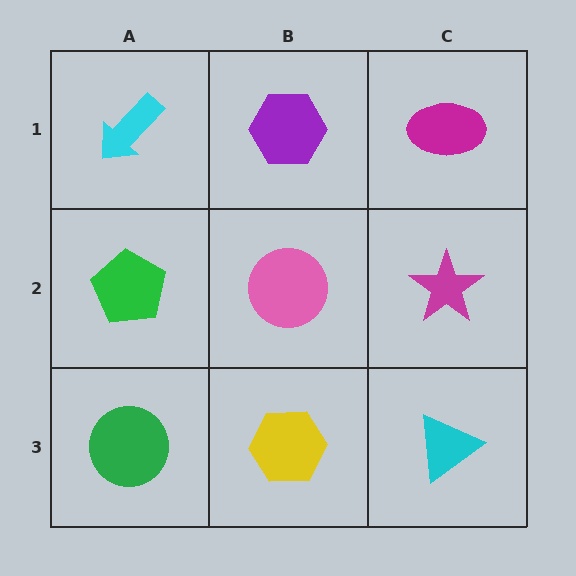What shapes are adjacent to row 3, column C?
A magenta star (row 2, column C), a yellow hexagon (row 3, column B).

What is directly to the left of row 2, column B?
A green pentagon.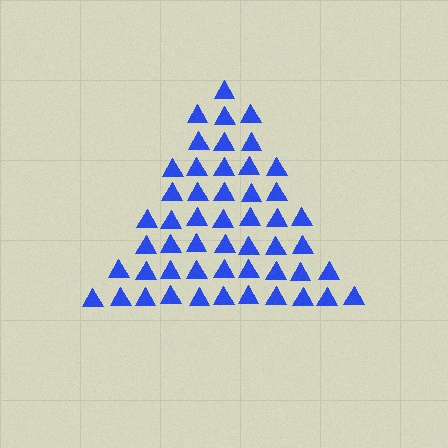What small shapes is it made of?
It is made of small triangles.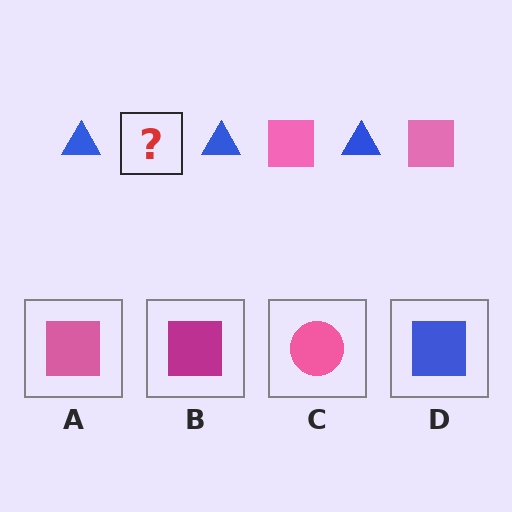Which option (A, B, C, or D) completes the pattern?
A.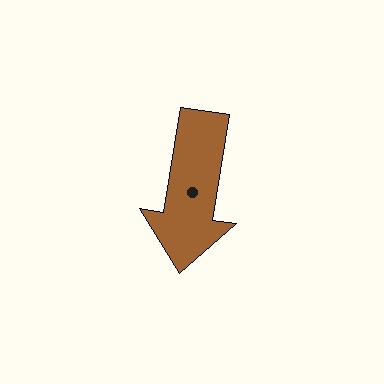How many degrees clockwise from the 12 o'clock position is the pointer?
Approximately 189 degrees.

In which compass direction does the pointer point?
South.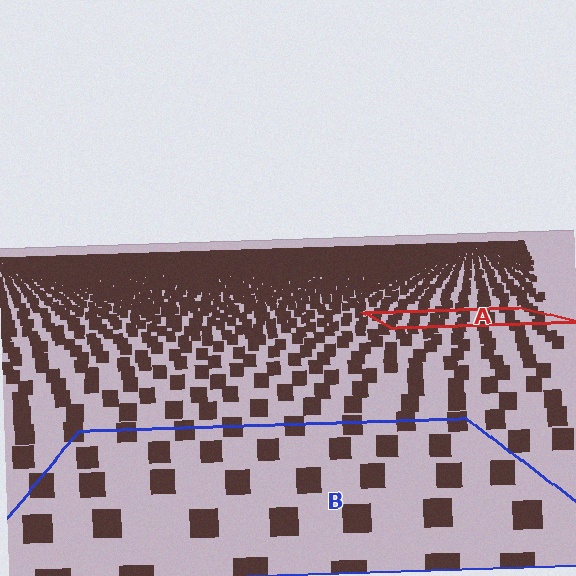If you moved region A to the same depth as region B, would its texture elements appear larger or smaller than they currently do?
They would appear larger. At a closer depth, the same texture elements are projected at a bigger on-screen size.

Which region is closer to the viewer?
Region B is closer. The texture elements there are larger and more spread out.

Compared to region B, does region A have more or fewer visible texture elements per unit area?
Region A has more texture elements per unit area — they are packed more densely because it is farther away.